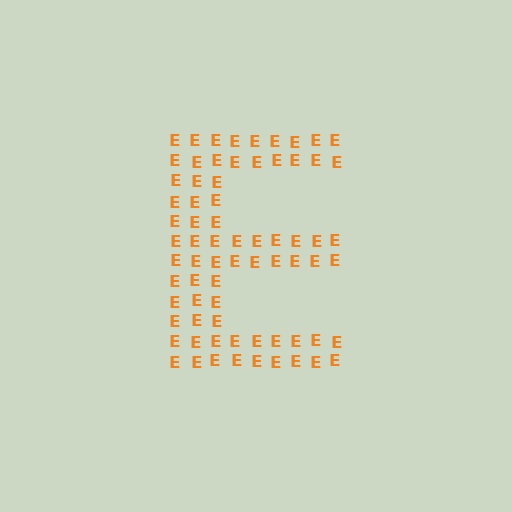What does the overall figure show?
The overall figure shows the letter E.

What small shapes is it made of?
It is made of small letter E's.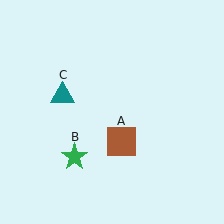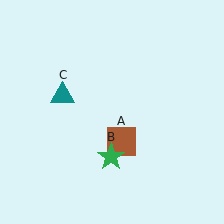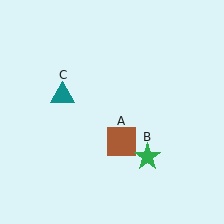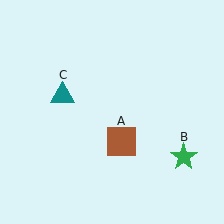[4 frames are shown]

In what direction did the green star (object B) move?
The green star (object B) moved right.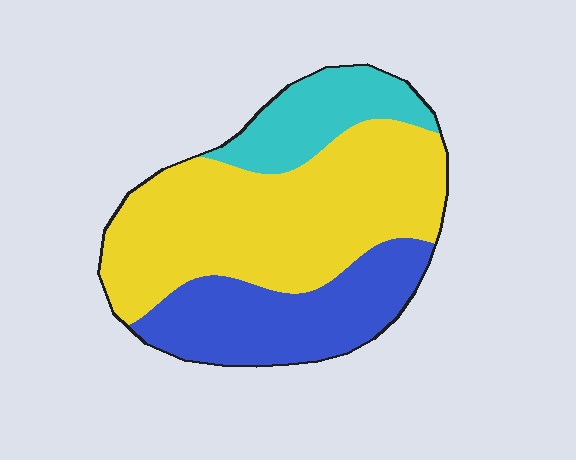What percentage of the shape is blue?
Blue takes up about one quarter (1/4) of the shape.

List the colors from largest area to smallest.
From largest to smallest: yellow, blue, cyan.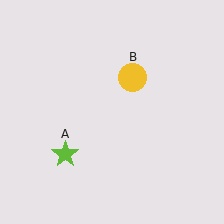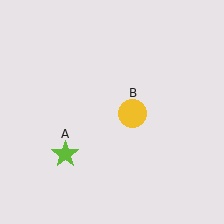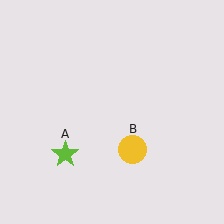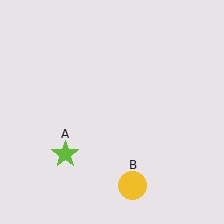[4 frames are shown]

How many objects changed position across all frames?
1 object changed position: yellow circle (object B).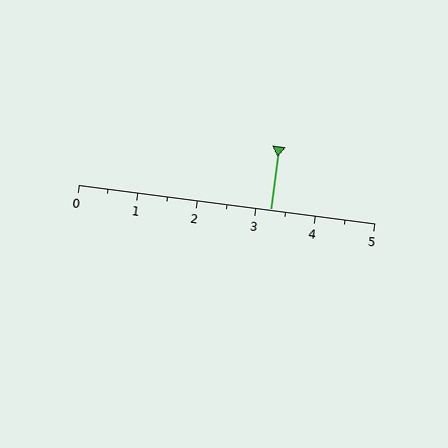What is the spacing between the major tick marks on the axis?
The major ticks are spaced 1 apart.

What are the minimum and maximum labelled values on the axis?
The axis runs from 0 to 5.